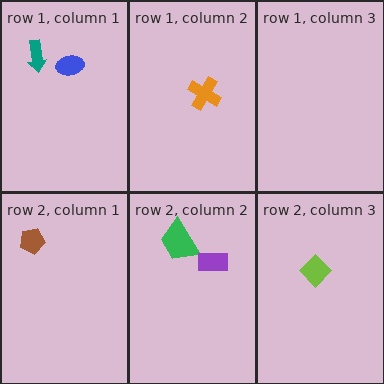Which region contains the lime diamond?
The row 2, column 3 region.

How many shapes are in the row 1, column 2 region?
1.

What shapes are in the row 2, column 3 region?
The lime diamond.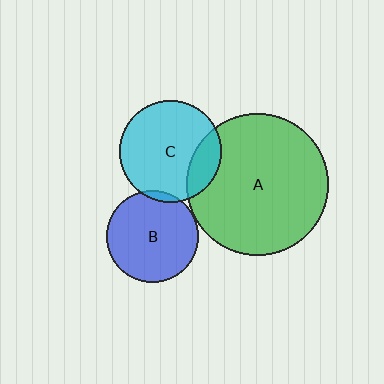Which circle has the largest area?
Circle A (green).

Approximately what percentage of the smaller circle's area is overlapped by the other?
Approximately 20%.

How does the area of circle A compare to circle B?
Approximately 2.4 times.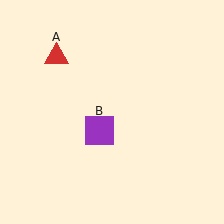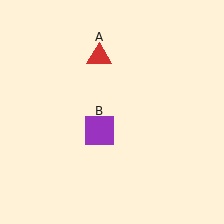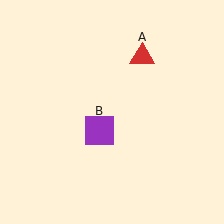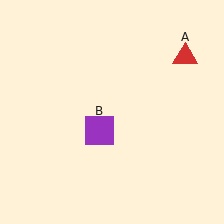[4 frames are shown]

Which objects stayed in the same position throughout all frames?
Purple square (object B) remained stationary.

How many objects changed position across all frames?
1 object changed position: red triangle (object A).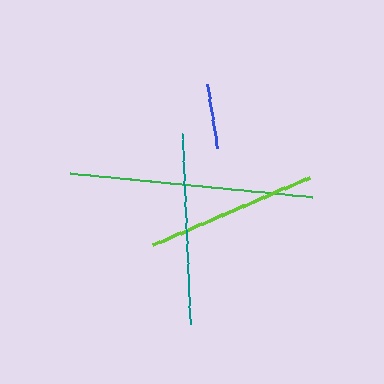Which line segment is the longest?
The green line is the longest at approximately 243 pixels.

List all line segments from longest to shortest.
From longest to shortest: green, teal, lime, blue.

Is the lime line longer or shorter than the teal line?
The teal line is longer than the lime line.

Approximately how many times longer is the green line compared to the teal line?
The green line is approximately 1.3 times the length of the teal line.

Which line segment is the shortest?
The blue line is the shortest at approximately 65 pixels.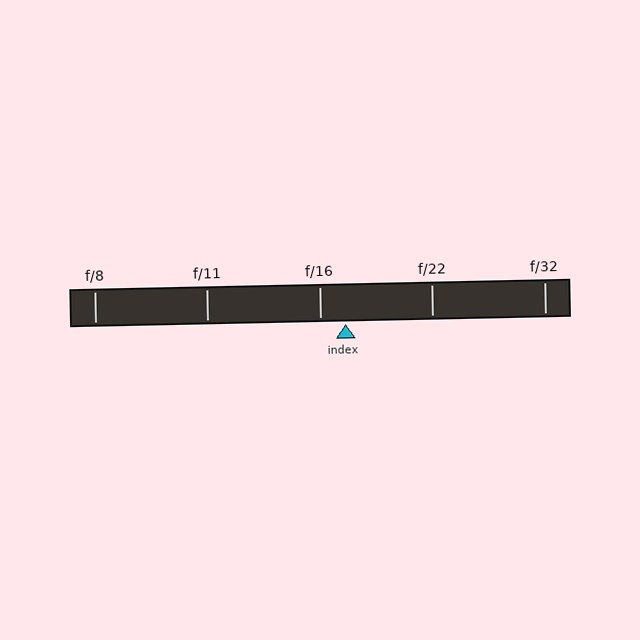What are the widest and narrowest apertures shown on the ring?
The widest aperture shown is f/8 and the narrowest is f/32.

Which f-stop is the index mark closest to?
The index mark is closest to f/16.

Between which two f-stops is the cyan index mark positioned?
The index mark is between f/16 and f/22.